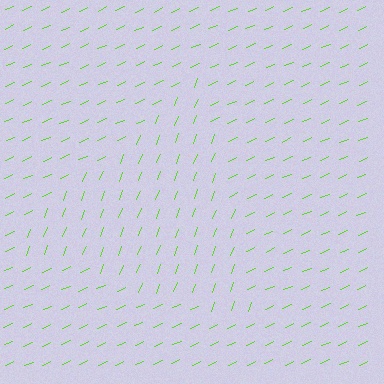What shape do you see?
I see a triangle.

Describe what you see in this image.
The image is filled with small lime line segments. A triangle region in the image has lines oriented differently from the surrounding lines, creating a visible texture boundary.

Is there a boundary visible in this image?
Yes, there is a texture boundary formed by a change in line orientation.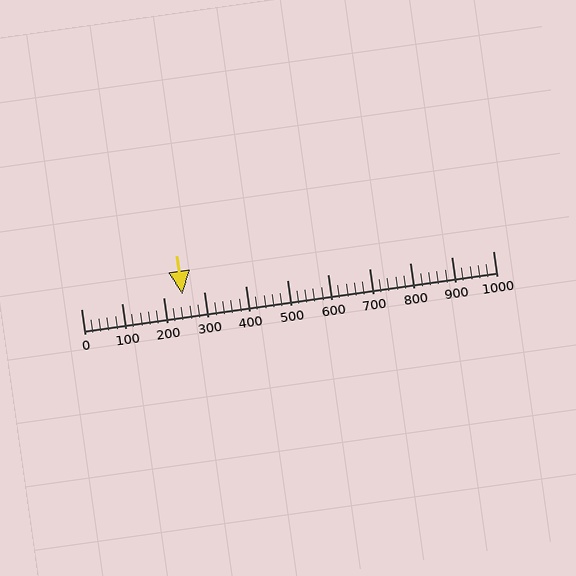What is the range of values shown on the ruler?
The ruler shows values from 0 to 1000.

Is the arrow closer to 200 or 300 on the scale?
The arrow is closer to 200.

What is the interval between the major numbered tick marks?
The major tick marks are spaced 100 units apart.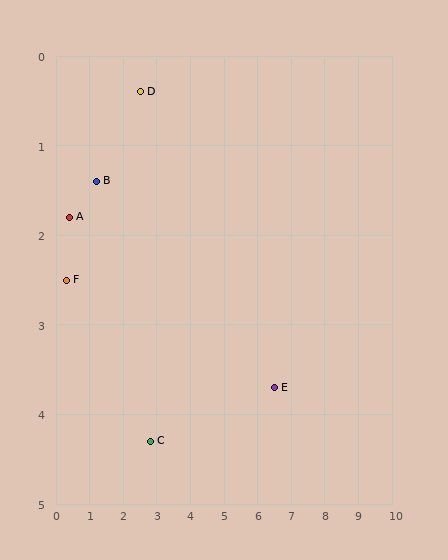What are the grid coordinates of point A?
Point A is at approximately (0.4, 1.8).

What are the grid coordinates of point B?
Point B is at approximately (1.2, 1.4).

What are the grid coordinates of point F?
Point F is at approximately (0.3, 2.5).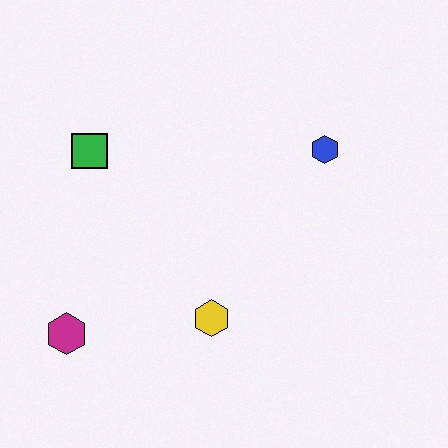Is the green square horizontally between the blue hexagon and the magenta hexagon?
Yes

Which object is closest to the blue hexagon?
The yellow hexagon is closest to the blue hexagon.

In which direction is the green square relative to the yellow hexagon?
The green square is above the yellow hexagon.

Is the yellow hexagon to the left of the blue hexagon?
Yes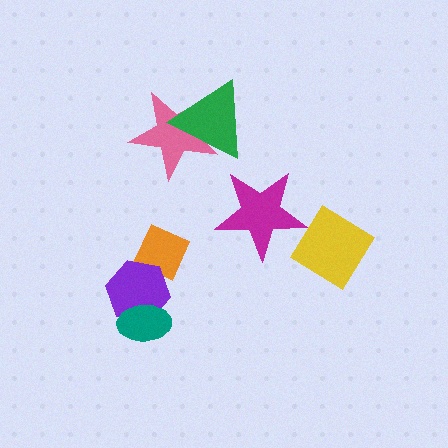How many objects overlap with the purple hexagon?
2 objects overlap with the purple hexagon.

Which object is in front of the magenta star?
The yellow diamond is in front of the magenta star.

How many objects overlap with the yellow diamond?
1 object overlaps with the yellow diamond.